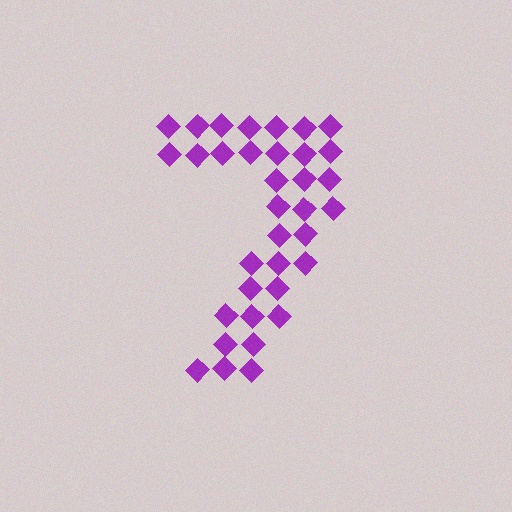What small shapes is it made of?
It is made of small diamonds.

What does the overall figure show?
The overall figure shows the digit 7.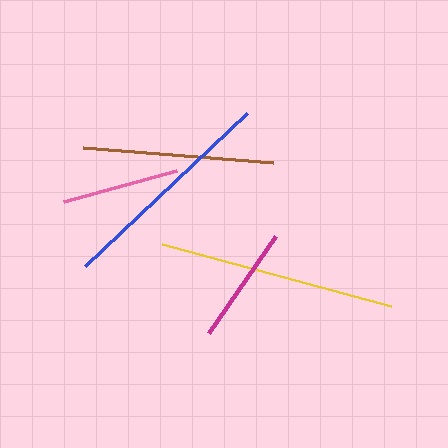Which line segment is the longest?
The yellow line is the longest at approximately 238 pixels.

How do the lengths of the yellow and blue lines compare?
The yellow and blue lines are approximately the same length.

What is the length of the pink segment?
The pink segment is approximately 117 pixels long.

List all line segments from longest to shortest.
From longest to shortest: yellow, blue, brown, magenta, pink.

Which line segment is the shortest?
The pink line is the shortest at approximately 117 pixels.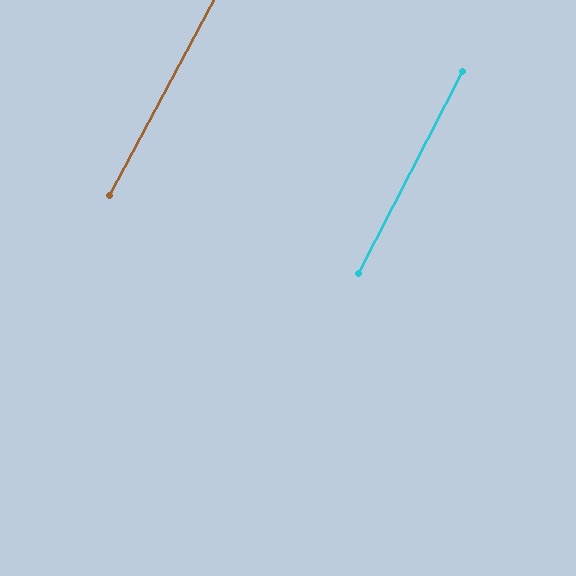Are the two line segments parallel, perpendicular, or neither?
Parallel — their directions differ by only 0.8°.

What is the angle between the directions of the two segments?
Approximately 1 degree.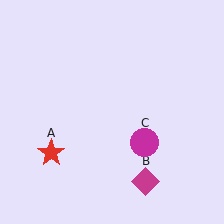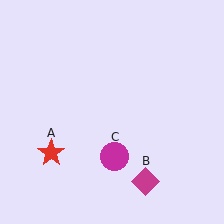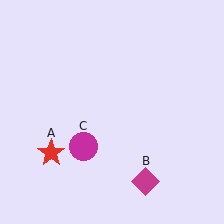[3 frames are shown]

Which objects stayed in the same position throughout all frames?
Red star (object A) and magenta diamond (object B) remained stationary.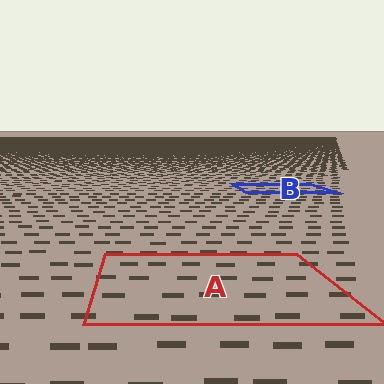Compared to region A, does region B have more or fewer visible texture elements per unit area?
Region B has more texture elements per unit area — they are packed more densely because it is farther away.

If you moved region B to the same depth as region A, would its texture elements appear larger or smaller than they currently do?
They would appear larger. At a closer depth, the same texture elements are projected at a bigger on-screen size.